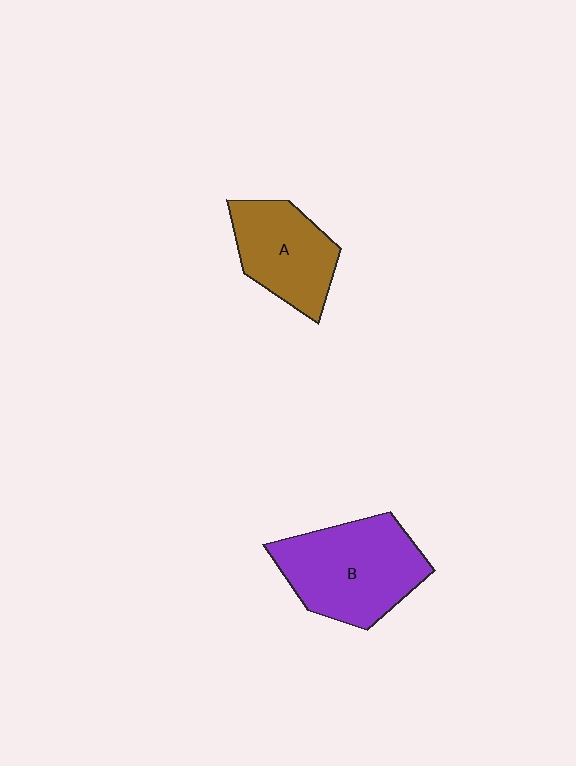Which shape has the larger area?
Shape B (purple).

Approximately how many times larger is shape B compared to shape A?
Approximately 1.4 times.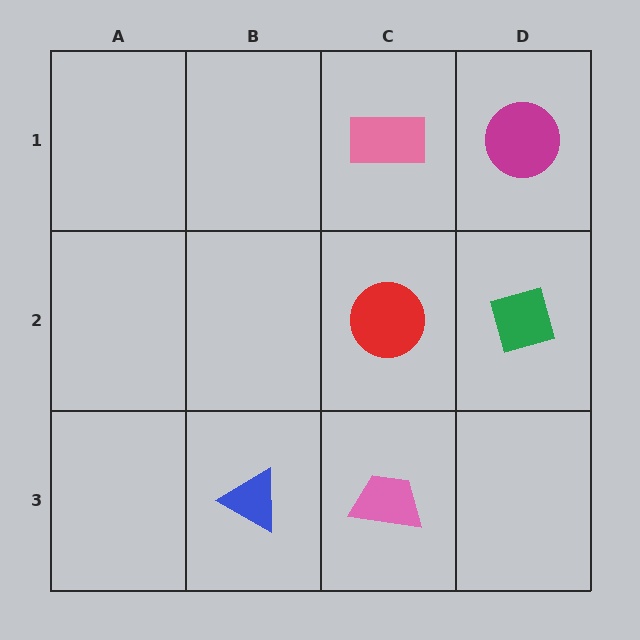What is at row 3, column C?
A pink trapezoid.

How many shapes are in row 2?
2 shapes.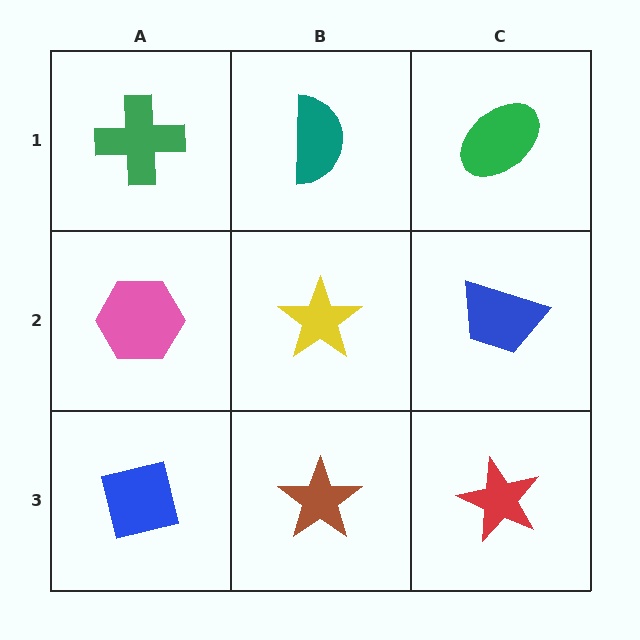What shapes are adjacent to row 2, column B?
A teal semicircle (row 1, column B), a brown star (row 3, column B), a pink hexagon (row 2, column A), a blue trapezoid (row 2, column C).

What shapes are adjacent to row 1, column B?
A yellow star (row 2, column B), a green cross (row 1, column A), a green ellipse (row 1, column C).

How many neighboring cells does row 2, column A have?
3.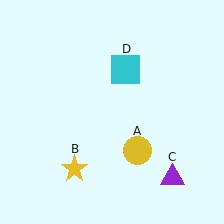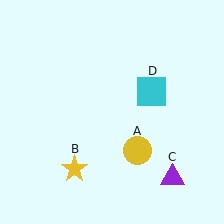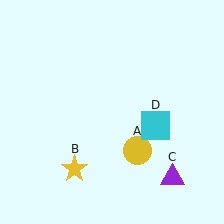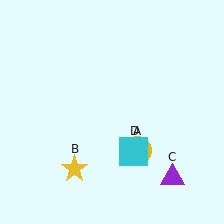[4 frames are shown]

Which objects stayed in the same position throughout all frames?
Yellow circle (object A) and yellow star (object B) and purple triangle (object C) remained stationary.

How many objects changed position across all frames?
1 object changed position: cyan square (object D).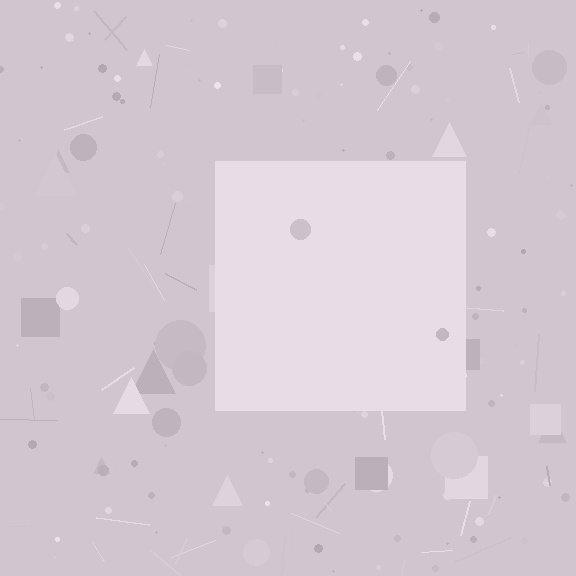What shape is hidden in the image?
A square is hidden in the image.